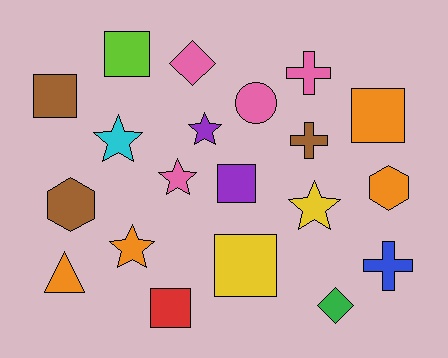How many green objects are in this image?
There is 1 green object.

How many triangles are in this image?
There is 1 triangle.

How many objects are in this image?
There are 20 objects.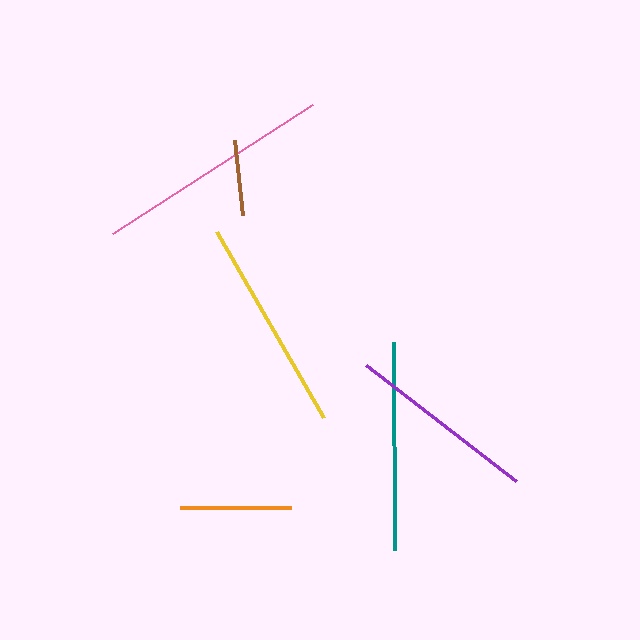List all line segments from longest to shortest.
From longest to shortest: pink, yellow, teal, purple, orange, brown.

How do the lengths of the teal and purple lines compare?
The teal and purple lines are approximately the same length.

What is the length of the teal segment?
The teal segment is approximately 208 pixels long.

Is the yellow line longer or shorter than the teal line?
The yellow line is longer than the teal line.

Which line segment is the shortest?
The brown line is the shortest at approximately 75 pixels.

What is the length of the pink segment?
The pink segment is approximately 238 pixels long.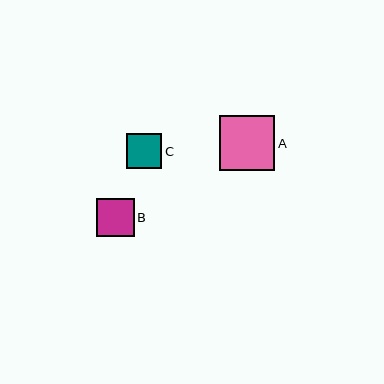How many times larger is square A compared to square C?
Square A is approximately 1.6 times the size of square C.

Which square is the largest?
Square A is the largest with a size of approximately 55 pixels.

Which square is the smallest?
Square C is the smallest with a size of approximately 35 pixels.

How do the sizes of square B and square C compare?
Square B and square C are approximately the same size.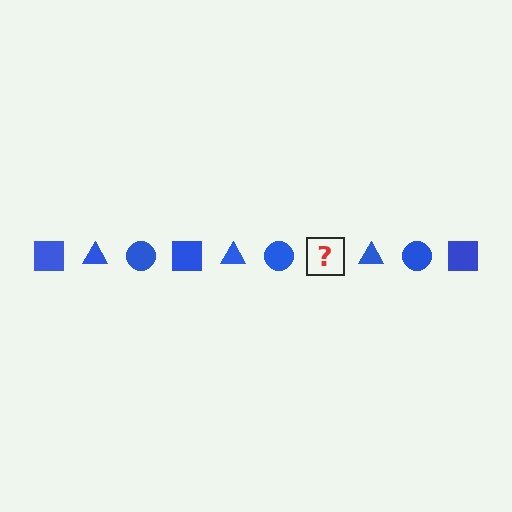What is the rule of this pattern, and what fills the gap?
The rule is that the pattern cycles through square, triangle, circle shapes in blue. The gap should be filled with a blue square.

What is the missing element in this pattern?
The missing element is a blue square.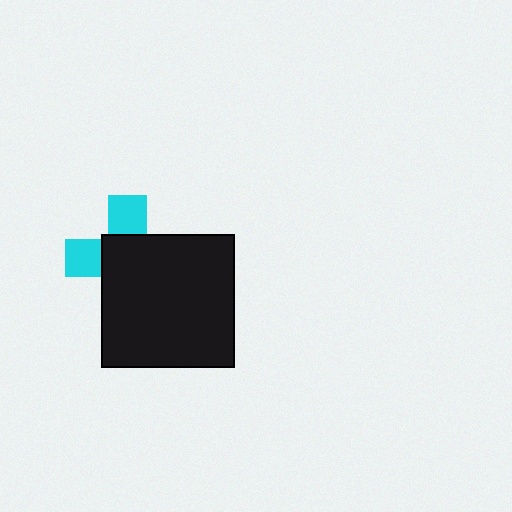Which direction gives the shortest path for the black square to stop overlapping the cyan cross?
Moving toward the lower-right gives the shortest separation.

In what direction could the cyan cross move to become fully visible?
The cyan cross could move toward the upper-left. That would shift it out from behind the black square entirely.